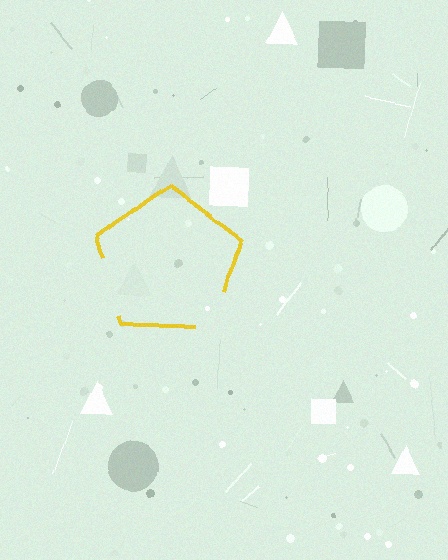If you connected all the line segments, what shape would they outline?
They would outline a pentagon.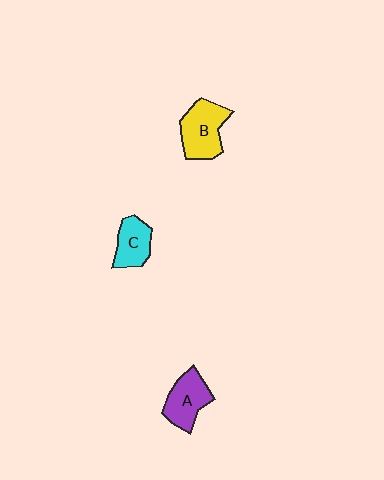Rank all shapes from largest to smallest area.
From largest to smallest: B (yellow), A (purple), C (cyan).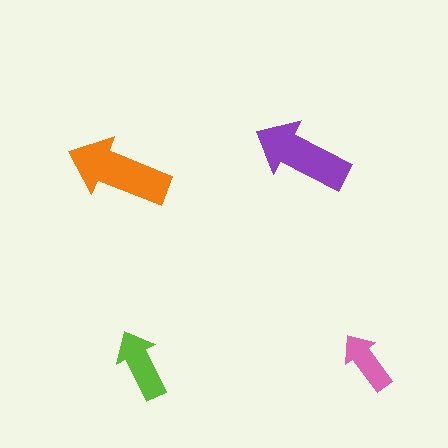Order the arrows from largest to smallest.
the orange one, the purple one, the lime one, the pink one.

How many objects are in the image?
There are 4 objects in the image.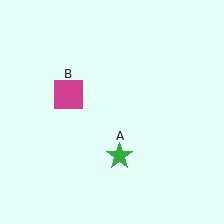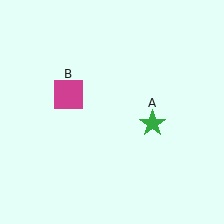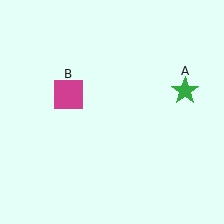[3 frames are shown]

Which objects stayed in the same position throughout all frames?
Magenta square (object B) remained stationary.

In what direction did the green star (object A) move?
The green star (object A) moved up and to the right.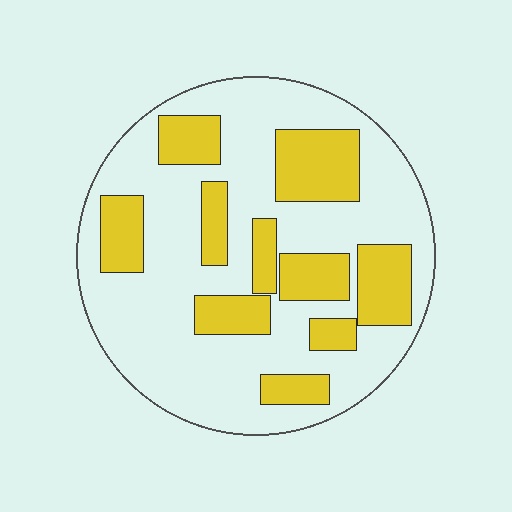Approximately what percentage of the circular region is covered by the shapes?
Approximately 30%.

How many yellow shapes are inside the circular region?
10.